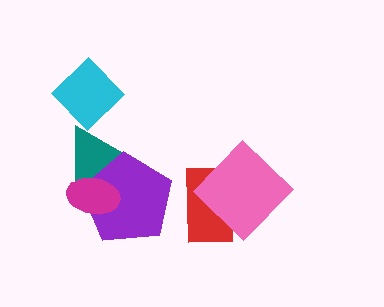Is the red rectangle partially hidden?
Yes, it is partially covered by another shape.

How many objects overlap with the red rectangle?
1 object overlaps with the red rectangle.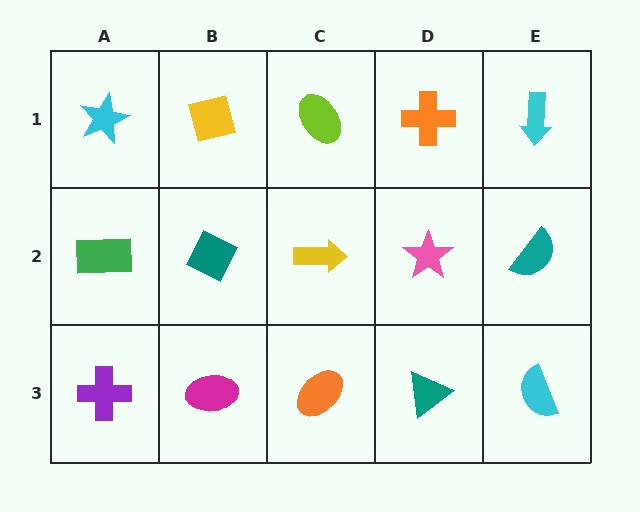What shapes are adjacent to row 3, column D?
A pink star (row 2, column D), an orange ellipse (row 3, column C), a cyan semicircle (row 3, column E).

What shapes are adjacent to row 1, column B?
A teal diamond (row 2, column B), a cyan star (row 1, column A), a lime ellipse (row 1, column C).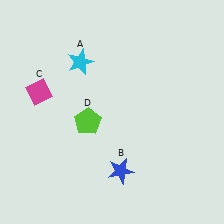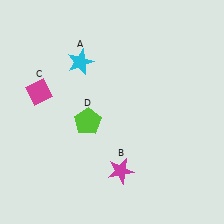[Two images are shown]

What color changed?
The star (B) changed from blue in Image 1 to magenta in Image 2.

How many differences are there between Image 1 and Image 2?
There is 1 difference between the two images.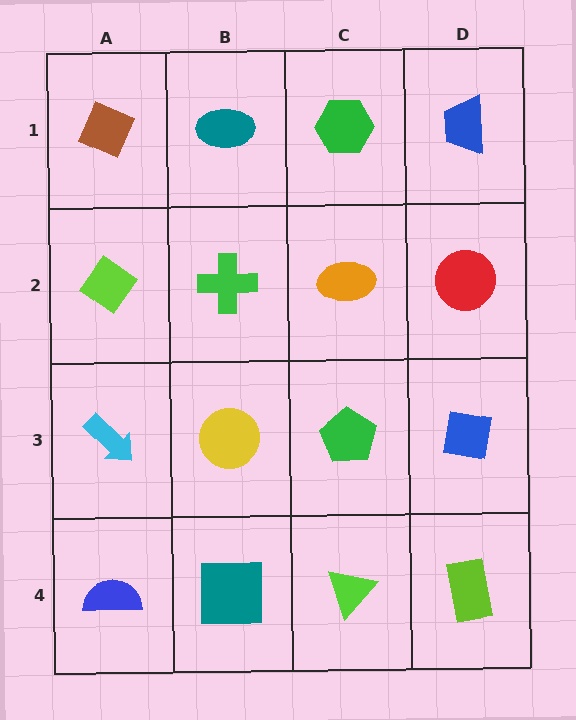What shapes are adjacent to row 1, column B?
A green cross (row 2, column B), a brown diamond (row 1, column A), a green hexagon (row 1, column C).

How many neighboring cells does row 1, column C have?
3.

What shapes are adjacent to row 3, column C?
An orange ellipse (row 2, column C), a lime triangle (row 4, column C), a yellow circle (row 3, column B), a blue square (row 3, column D).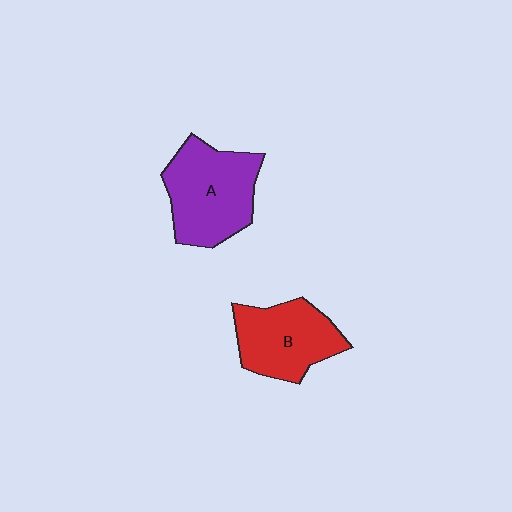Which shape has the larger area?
Shape A (purple).